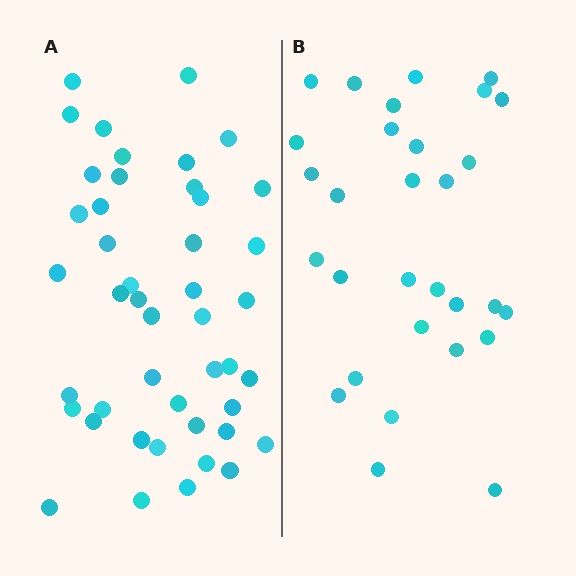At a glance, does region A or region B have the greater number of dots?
Region A (the left region) has more dots.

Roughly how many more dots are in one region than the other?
Region A has approximately 15 more dots than region B.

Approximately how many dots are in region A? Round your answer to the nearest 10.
About 40 dots. (The exact count is 45, which rounds to 40.)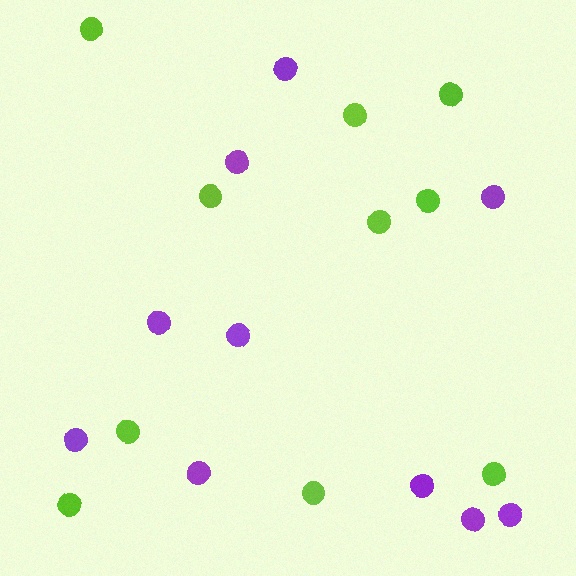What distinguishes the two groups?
There are 2 groups: one group of purple circles (10) and one group of lime circles (10).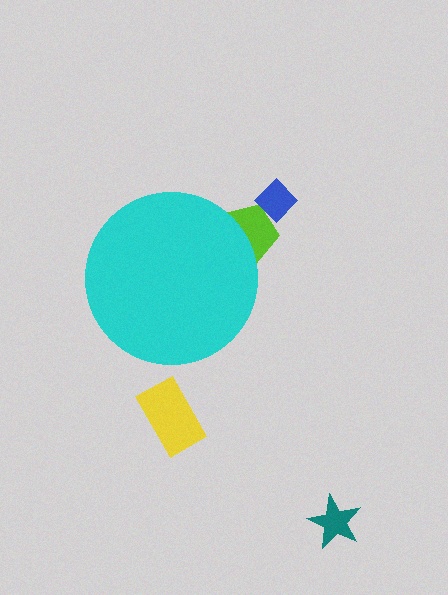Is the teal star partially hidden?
No, the teal star is fully visible.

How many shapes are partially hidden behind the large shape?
1 shape is partially hidden.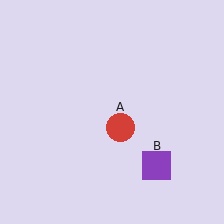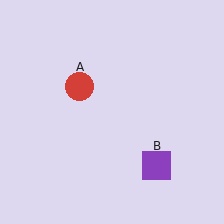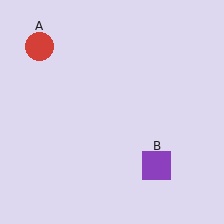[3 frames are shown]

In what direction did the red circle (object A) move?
The red circle (object A) moved up and to the left.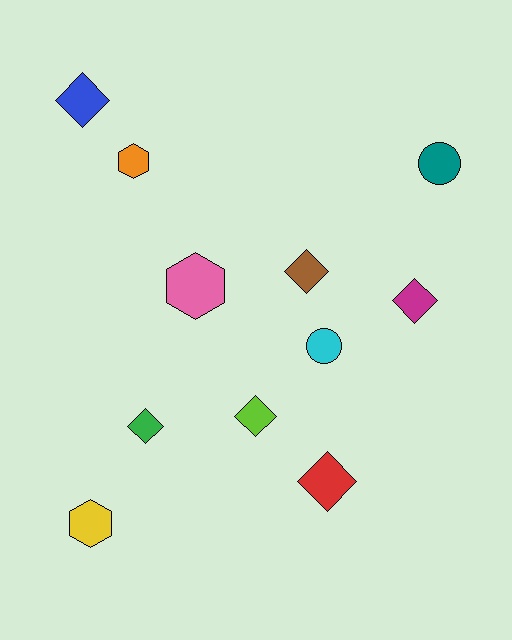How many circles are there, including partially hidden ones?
There are 2 circles.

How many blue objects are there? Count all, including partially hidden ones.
There is 1 blue object.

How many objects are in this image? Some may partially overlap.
There are 11 objects.